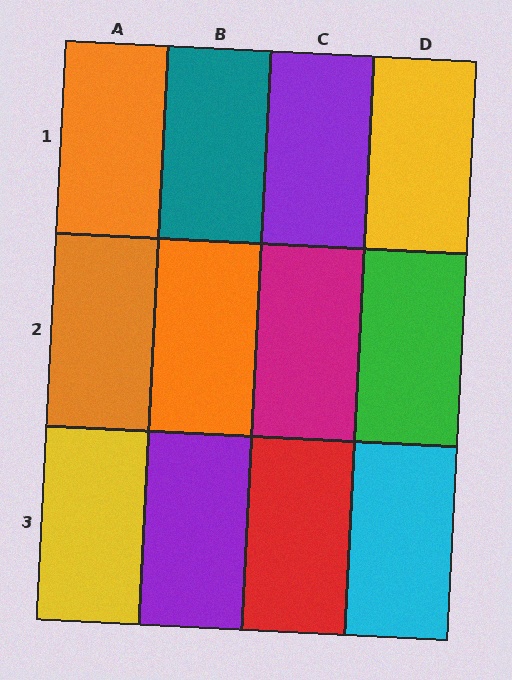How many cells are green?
1 cell is green.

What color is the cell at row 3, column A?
Yellow.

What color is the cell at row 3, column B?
Purple.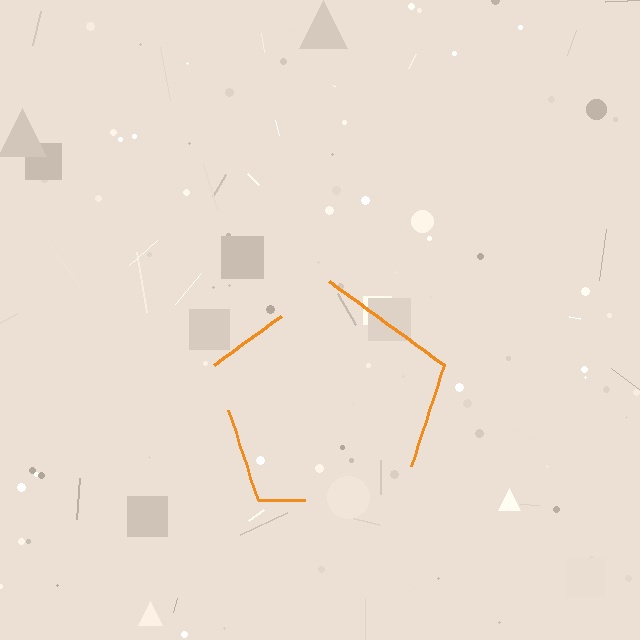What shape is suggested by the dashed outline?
The dashed outline suggests a pentagon.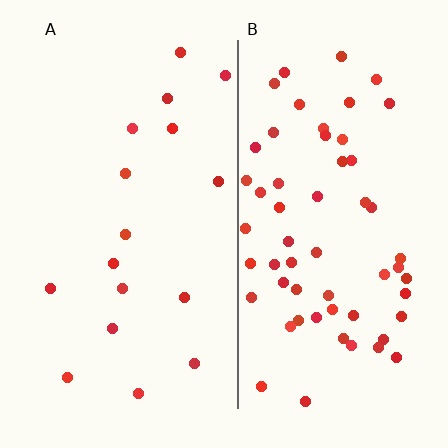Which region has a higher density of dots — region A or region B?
B (the right).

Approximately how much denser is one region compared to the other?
Approximately 3.6× — region B over region A.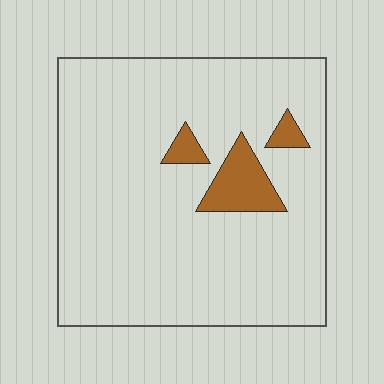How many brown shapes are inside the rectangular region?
3.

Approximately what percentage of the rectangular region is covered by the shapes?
Approximately 10%.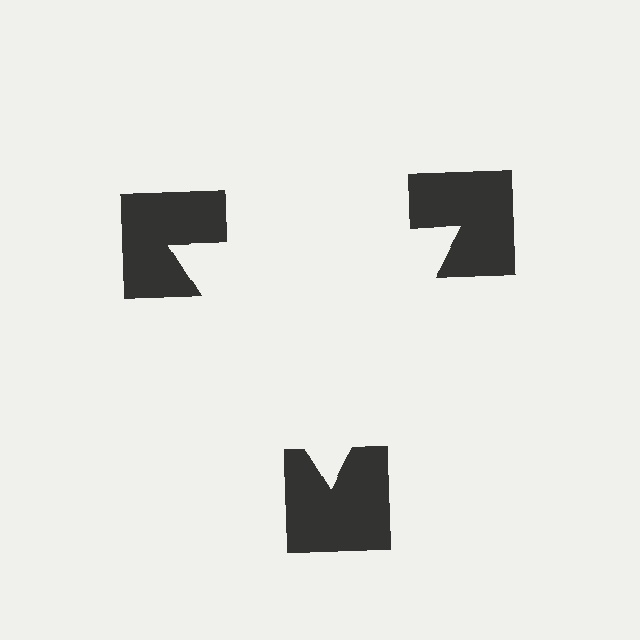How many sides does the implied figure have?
3 sides.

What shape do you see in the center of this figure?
An illusory triangle — its edges are inferred from the aligned wedge cuts in the notched squares, not physically drawn.